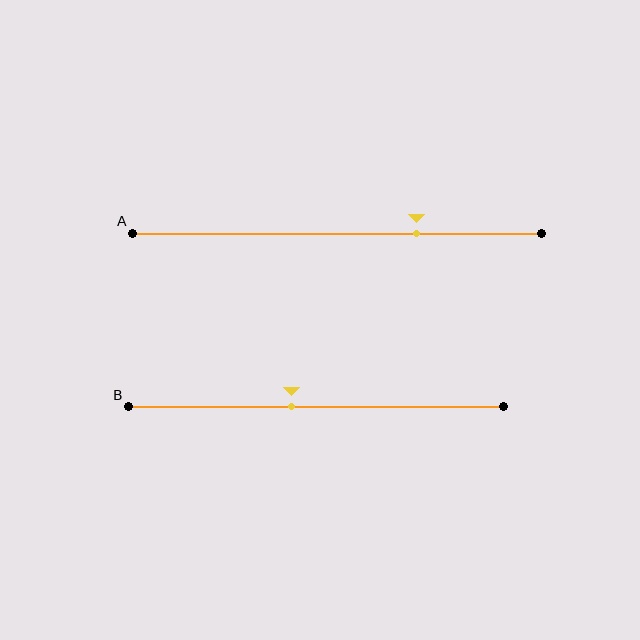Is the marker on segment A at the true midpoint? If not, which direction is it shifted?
No, the marker on segment A is shifted to the right by about 20% of the segment length.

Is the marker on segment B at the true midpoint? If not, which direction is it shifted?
No, the marker on segment B is shifted to the left by about 7% of the segment length.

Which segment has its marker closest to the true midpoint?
Segment B has its marker closest to the true midpoint.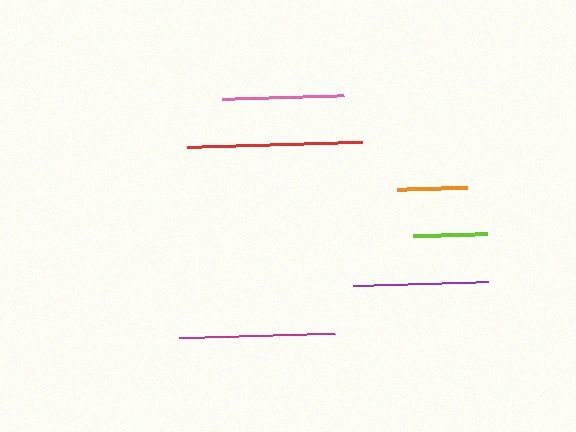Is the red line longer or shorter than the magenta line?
The red line is longer than the magenta line.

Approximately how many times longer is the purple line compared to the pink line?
The purple line is approximately 1.1 times the length of the pink line.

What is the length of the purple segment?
The purple segment is approximately 135 pixels long.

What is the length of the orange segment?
The orange segment is approximately 70 pixels long.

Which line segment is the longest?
The red line is the longest at approximately 175 pixels.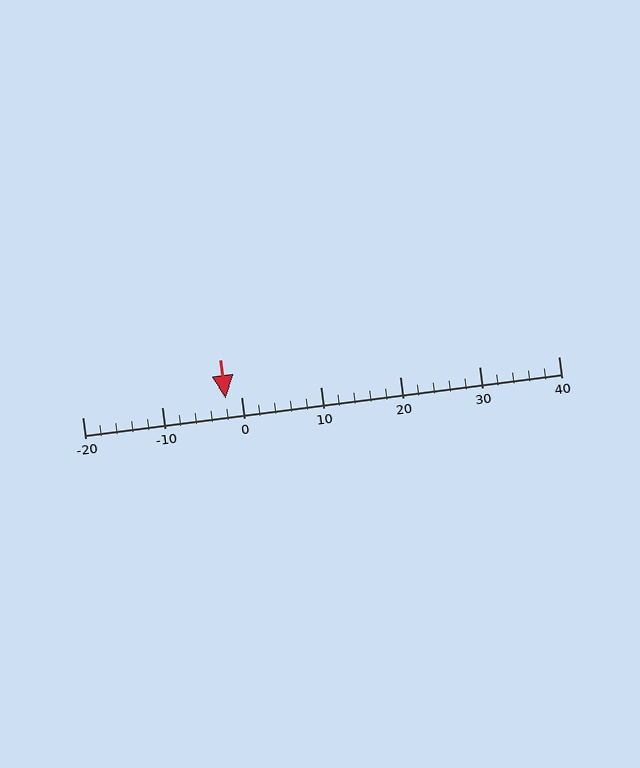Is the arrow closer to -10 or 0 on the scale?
The arrow is closer to 0.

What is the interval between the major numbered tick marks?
The major tick marks are spaced 10 units apart.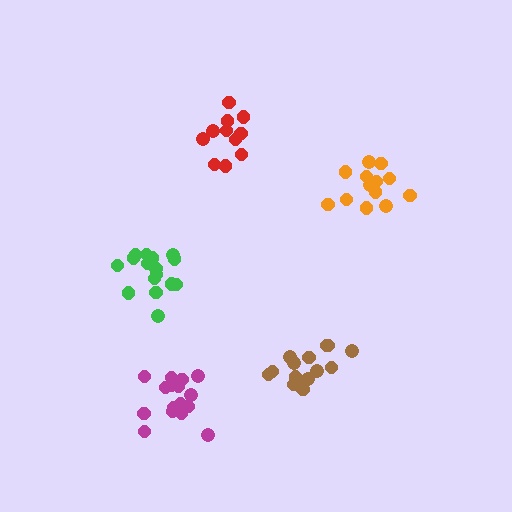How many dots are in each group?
Group 1: 16 dots, Group 2: 11 dots, Group 3: 16 dots, Group 4: 13 dots, Group 5: 15 dots (71 total).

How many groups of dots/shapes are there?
There are 5 groups.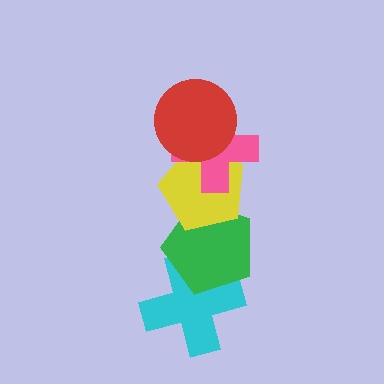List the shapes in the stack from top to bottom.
From top to bottom: the red circle, the pink cross, the yellow pentagon, the green pentagon, the cyan cross.